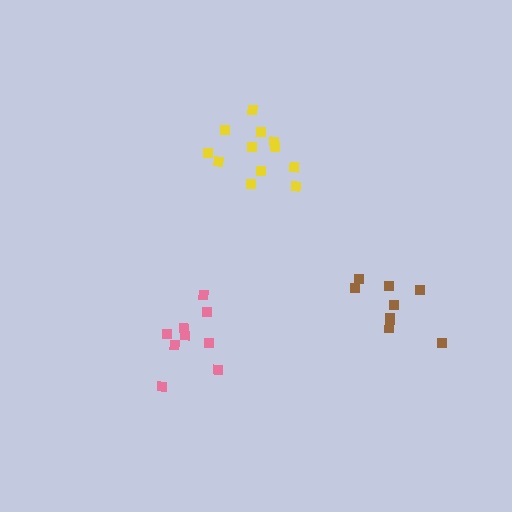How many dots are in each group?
Group 1: 8 dots, Group 2: 9 dots, Group 3: 12 dots (29 total).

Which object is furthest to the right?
The brown cluster is rightmost.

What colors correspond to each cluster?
The clusters are colored: brown, pink, yellow.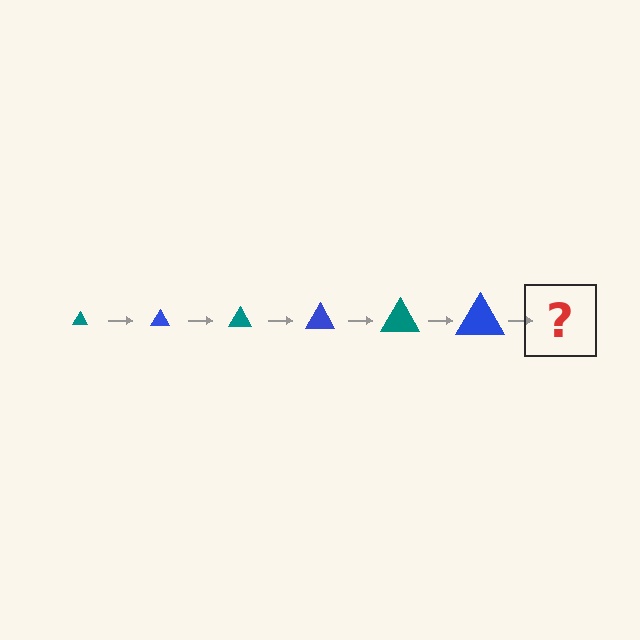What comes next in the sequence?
The next element should be a teal triangle, larger than the previous one.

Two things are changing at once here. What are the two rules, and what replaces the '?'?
The two rules are that the triangle grows larger each step and the color cycles through teal and blue. The '?' should be a teal triangle, larger than the previous one.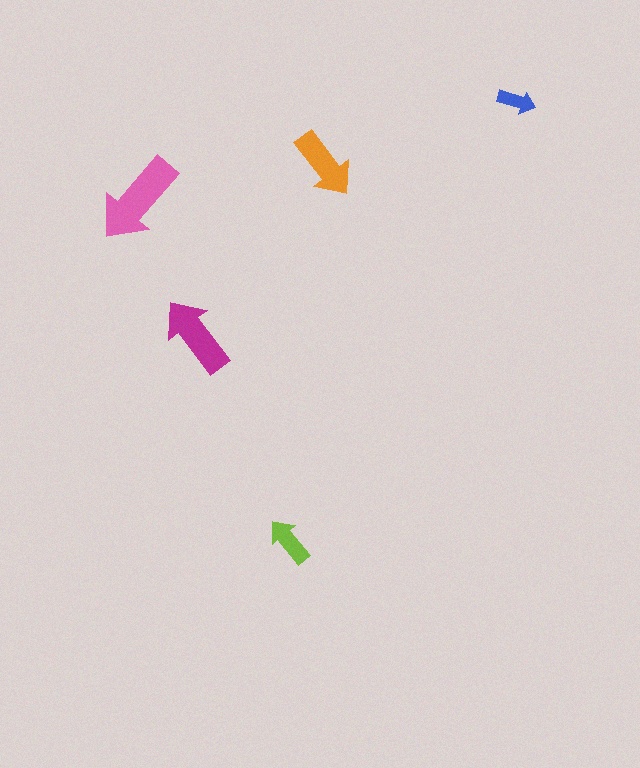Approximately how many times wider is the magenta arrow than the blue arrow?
About 2 times wider.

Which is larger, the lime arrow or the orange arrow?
The orange one.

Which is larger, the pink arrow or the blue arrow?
The pink one.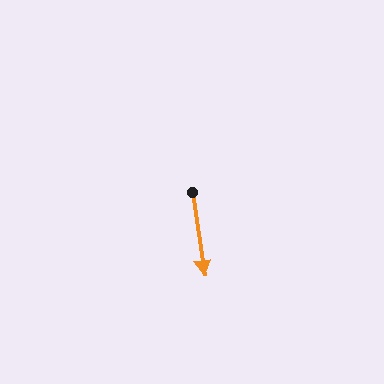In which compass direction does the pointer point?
South.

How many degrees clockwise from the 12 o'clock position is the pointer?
Approximately 172 degrees.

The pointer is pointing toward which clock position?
Roughly 6 o'clock.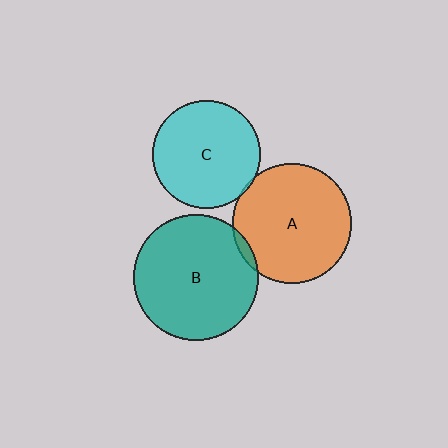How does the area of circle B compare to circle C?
Approximately 1.3 times.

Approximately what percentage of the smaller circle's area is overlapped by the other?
Approximately 5%.